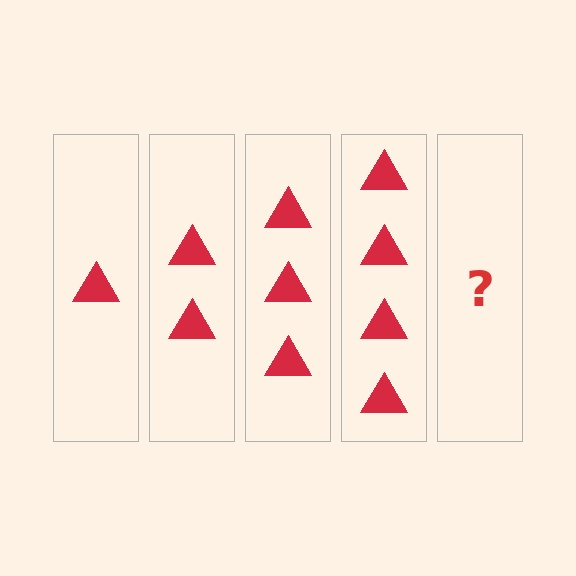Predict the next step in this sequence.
The next step is 5 triangles.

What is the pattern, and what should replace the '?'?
The pattern is that each step adds one more triangle. The '?' should be 5 triangles.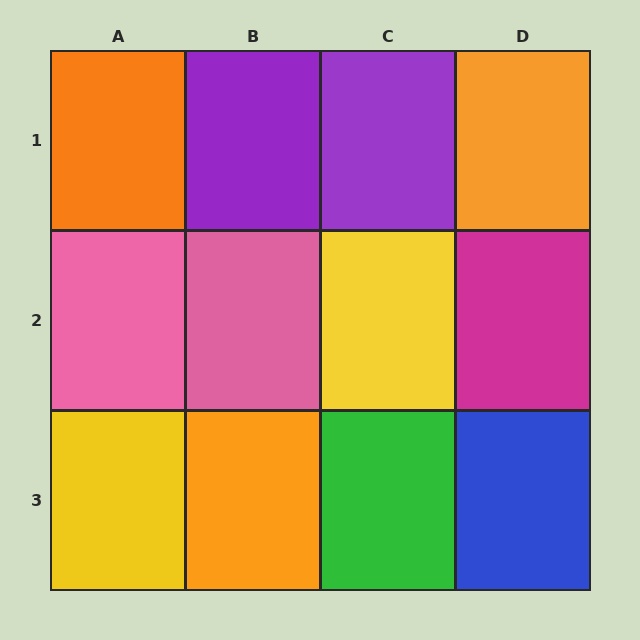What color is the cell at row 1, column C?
Purple.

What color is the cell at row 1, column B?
Purple.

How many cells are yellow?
2 cells are yellow.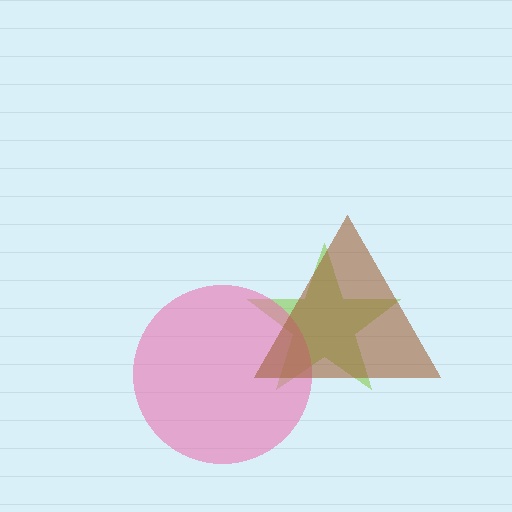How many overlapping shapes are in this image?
There are 3 overlapping shapes in the image.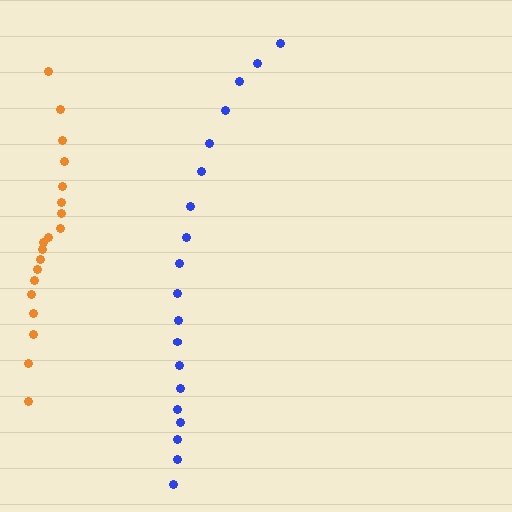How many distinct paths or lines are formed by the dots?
There are 2 distinct paths.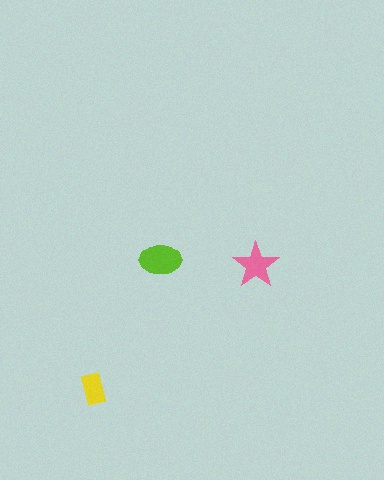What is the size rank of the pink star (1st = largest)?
2nd.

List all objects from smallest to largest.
The yellow rectangle, the pink star, the lime ellipse.